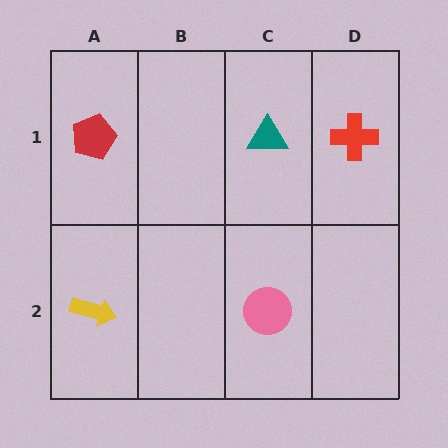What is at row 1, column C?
A teal triangle.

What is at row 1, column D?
A red cross.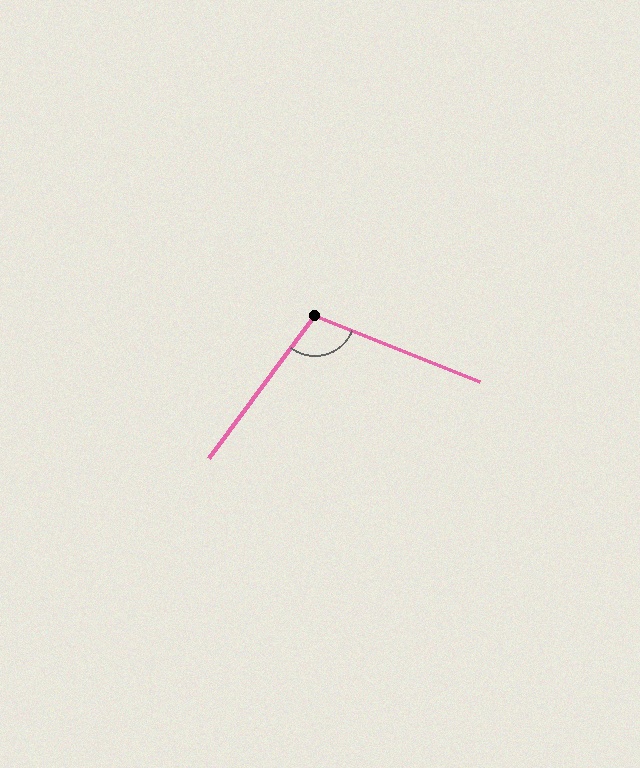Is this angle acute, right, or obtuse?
It is obtuse.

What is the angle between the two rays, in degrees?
Approximately 105 degrees.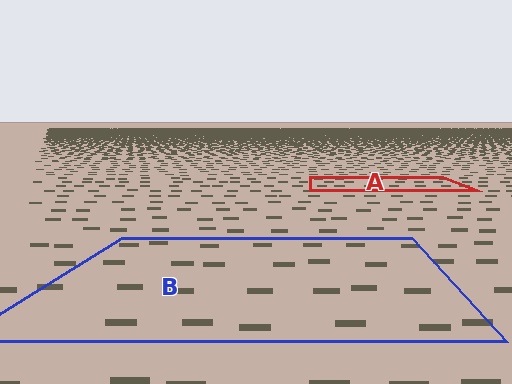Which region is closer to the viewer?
Region B is closer. The texture elements there are larger and more spread out.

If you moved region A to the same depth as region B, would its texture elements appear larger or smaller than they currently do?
They would appear larger. At a closer depth, the same texture elements are projected at a bigger on-screen size.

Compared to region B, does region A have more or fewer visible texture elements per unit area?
Region A has more texture elements per unit area — they are packed more densely because it is farther away.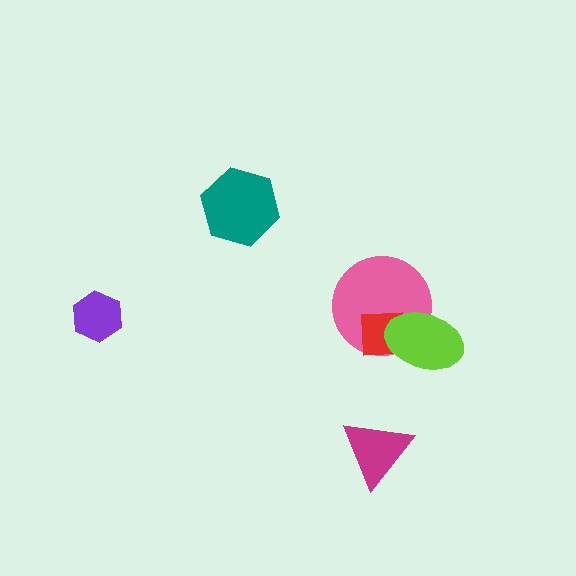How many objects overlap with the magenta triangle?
0 objects overlap with the magenta triangle.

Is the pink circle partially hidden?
Yes, it is partially covered by another shape.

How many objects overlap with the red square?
2 objects overlap with the red square.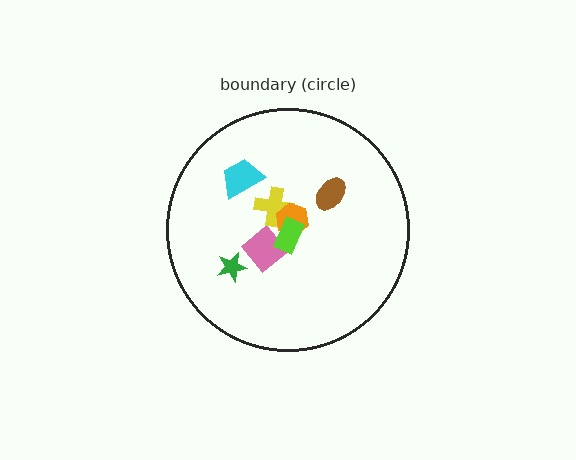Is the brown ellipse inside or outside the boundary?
Inside.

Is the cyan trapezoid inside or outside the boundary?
Inside.